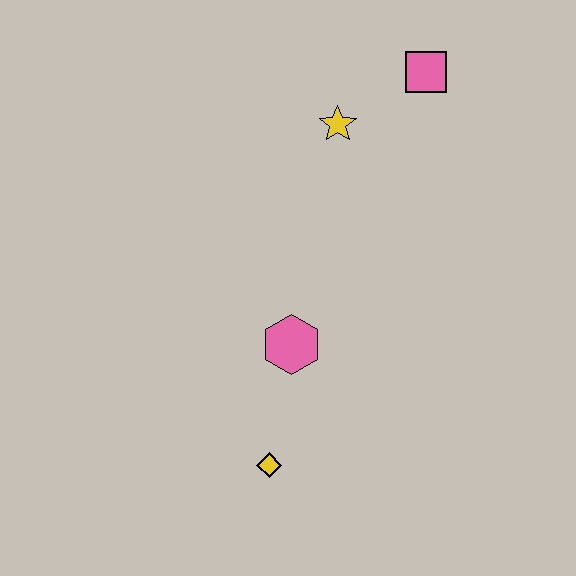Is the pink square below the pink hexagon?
No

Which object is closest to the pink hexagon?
The yellow diamond is closest to the pink hexagon.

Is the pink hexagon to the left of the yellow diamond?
No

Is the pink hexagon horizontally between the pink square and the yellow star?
No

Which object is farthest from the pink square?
The yellow diamond is farthest from the pink square.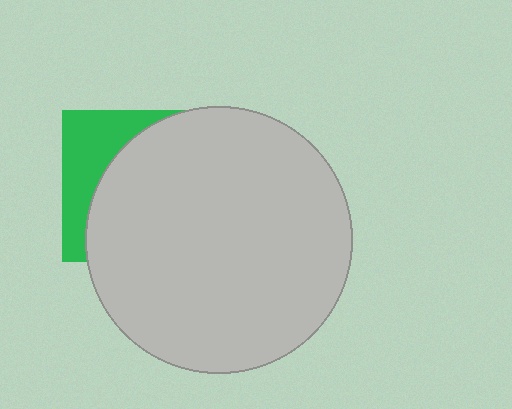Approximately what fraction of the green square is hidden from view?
Roughly 69% of the green square is hidden behind the light gray circle.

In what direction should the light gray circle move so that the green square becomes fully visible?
The light gray circle should move right. That is the shortest direction to clear the overlap and leave the green square fully visible.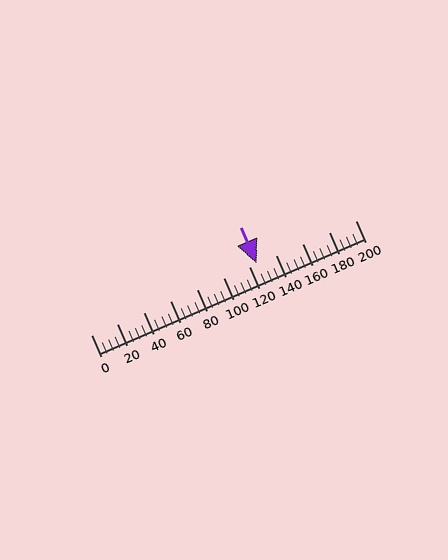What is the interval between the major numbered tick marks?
The major tick marks are spaced 20 units apart.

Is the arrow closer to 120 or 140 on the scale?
The arrow is closer to 120.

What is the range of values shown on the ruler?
The ruler shows values from 0 to 200.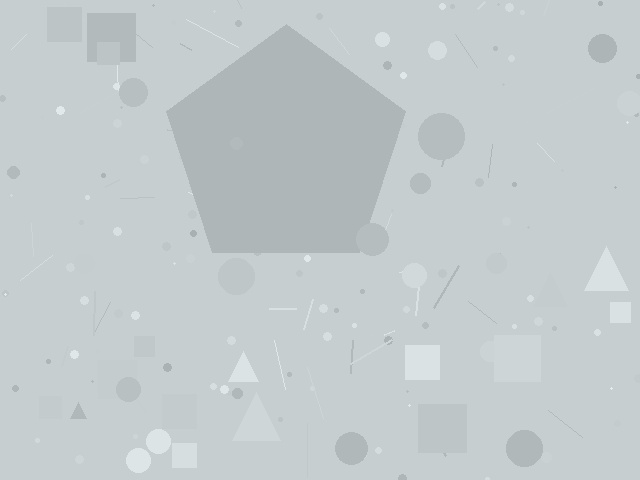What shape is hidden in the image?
A pentagon is hidden in the image.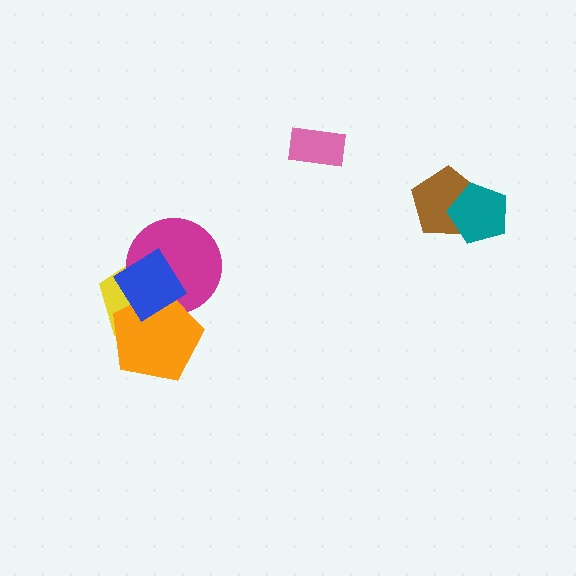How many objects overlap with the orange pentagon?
3 objects overlap with the orange pentagon.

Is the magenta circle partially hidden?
Yes, it is partially covered by another shape.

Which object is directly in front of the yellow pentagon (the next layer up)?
The magenta circle is directly in front of the yellow pentagon.